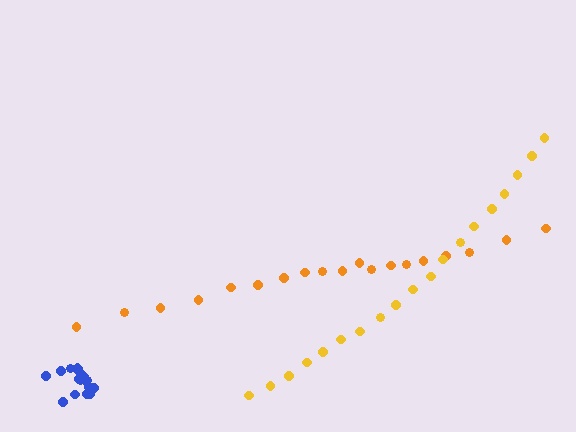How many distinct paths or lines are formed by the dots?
There are 3 distinct paths.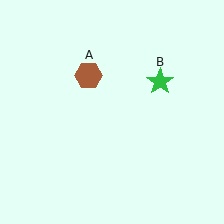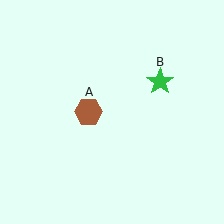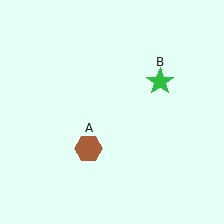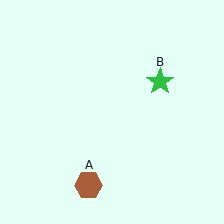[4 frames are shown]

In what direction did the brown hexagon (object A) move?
The brown hexagon (object A) moved down.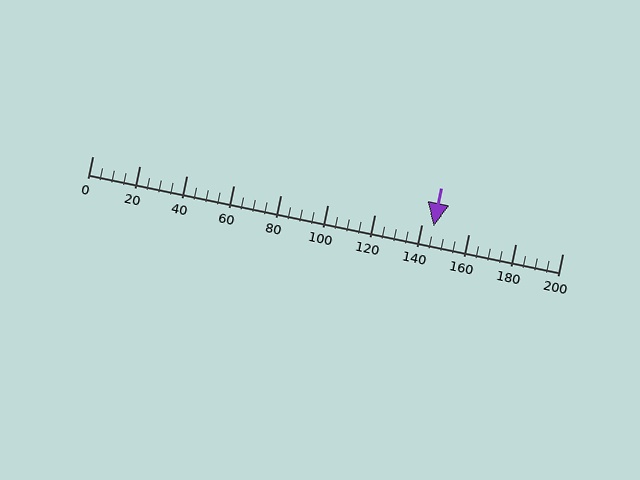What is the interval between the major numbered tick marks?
The major tick marks are spaced 20 units apart.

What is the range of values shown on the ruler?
The ruler shows values from 0 to 200.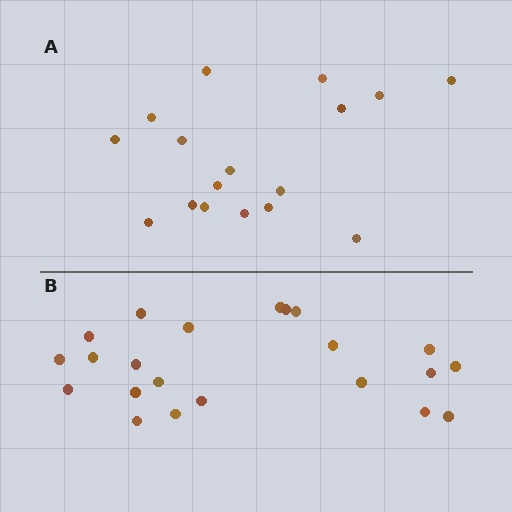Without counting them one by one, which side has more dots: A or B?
Region B (the bottom region) has more dots.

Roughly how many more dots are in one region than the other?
Region B has about 5 more dots than region A.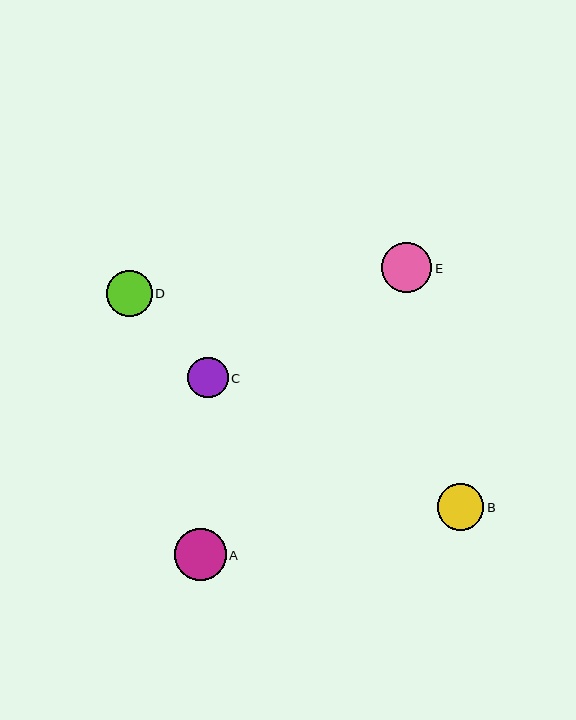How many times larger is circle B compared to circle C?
Circle B is approximately 1.1 times the size of circle C.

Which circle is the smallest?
Circle C is the smallest with a size of approximately 41 pixels.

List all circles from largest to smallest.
From largest to smallest: A, E, B, D, C.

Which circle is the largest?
Circle A is the largest with a size of approximately 52 pixels.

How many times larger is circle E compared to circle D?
Circle E is approximately 1.1 times the size of circle D.